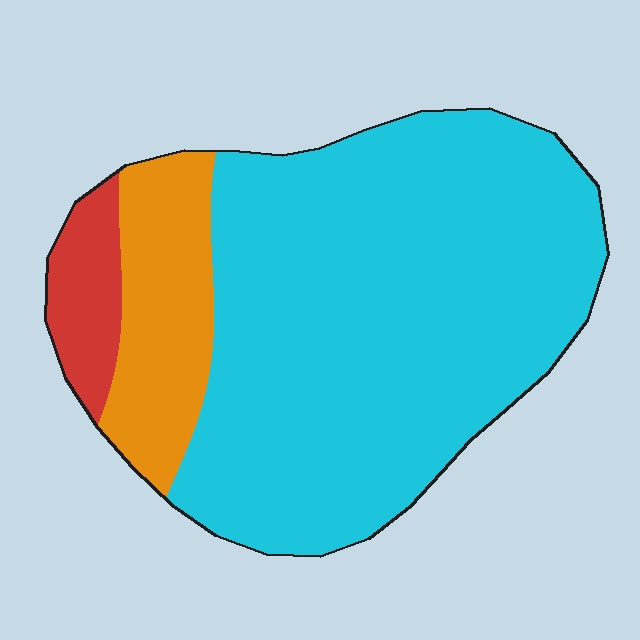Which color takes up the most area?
Cyan, at roughly 75%.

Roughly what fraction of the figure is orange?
Orange covers roughly 15% of the figure.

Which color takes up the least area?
Red, at roughly 10%.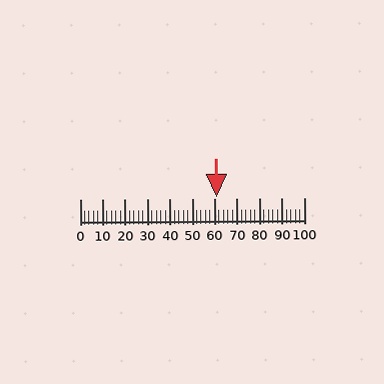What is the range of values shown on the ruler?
The ruler shows values from 0 to 100.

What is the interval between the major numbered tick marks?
The major tick marks are spaced 10 units apart.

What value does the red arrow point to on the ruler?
The red arrow points to approximately 61.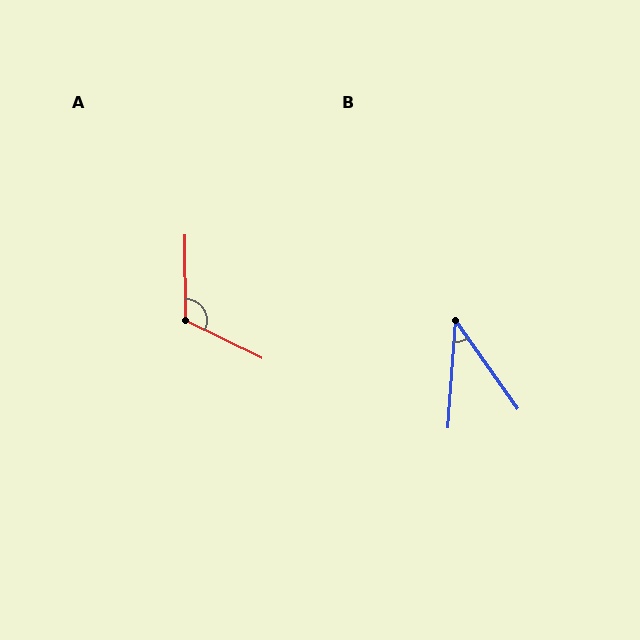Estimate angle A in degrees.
Approximately 116 degrees.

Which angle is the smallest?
B, at approximately 39 degrees.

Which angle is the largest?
A, at approximately 116 degrees.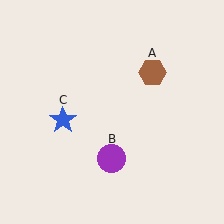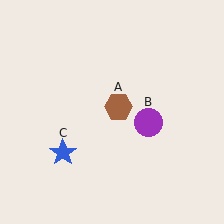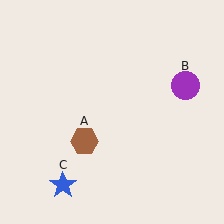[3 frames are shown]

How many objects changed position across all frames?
3 objects changed position: brown hexagon (object A), purple circle (object B), blue star (object C).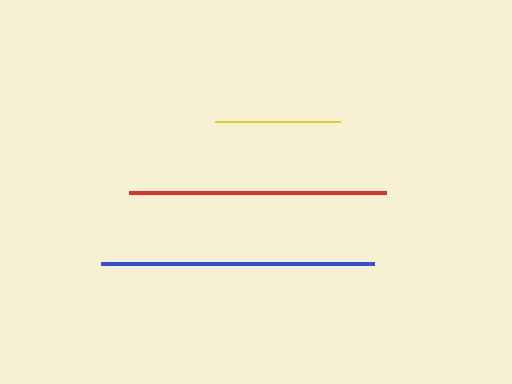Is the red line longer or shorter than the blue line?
The blue line is longer than the red line.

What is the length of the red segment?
The red segment is approximately 257 pixels long.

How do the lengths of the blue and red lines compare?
The blue and red lines are approximately the same length.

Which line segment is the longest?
The blue line is the longest at approximately 272 pixels.